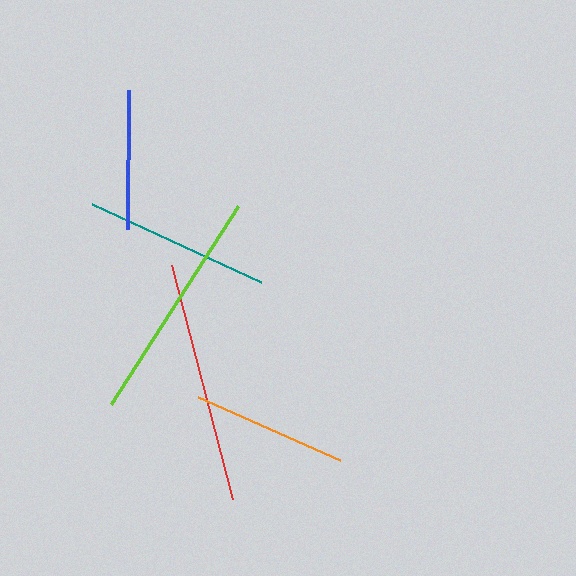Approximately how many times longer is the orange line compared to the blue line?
The orange line is approximately 1.1 times the length of the blue line.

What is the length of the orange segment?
The orange segment is approximately 155 pixels long.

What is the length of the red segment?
The red segment is approximately 242 pixels long.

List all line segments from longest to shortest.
From longest to shortest: red, lime, teal, orange, blue.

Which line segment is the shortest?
The blue line is the shortest at approximately 139 pixels.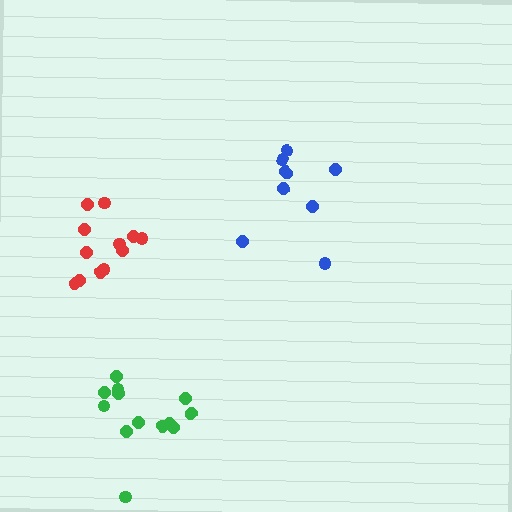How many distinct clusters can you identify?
There are 3 distinct clusters.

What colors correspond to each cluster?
The clusters are colored: green, red, blue.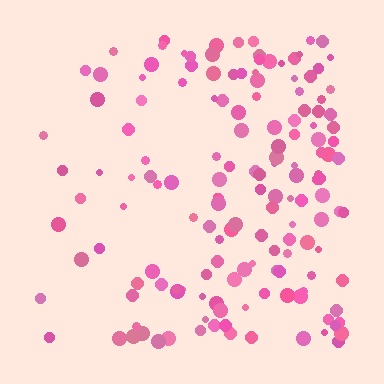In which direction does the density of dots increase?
From left to right, with the right side densest.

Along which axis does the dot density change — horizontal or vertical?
Horizontal.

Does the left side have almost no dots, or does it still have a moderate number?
Still a moderate number, just noticeably fewer than the right.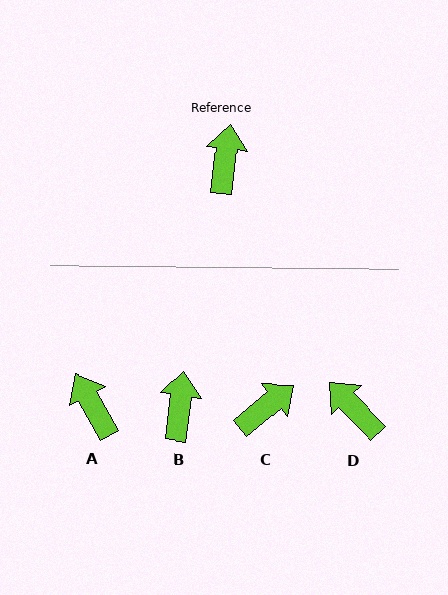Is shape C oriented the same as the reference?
No, it is off by about 43 degrees.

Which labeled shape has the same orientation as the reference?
B.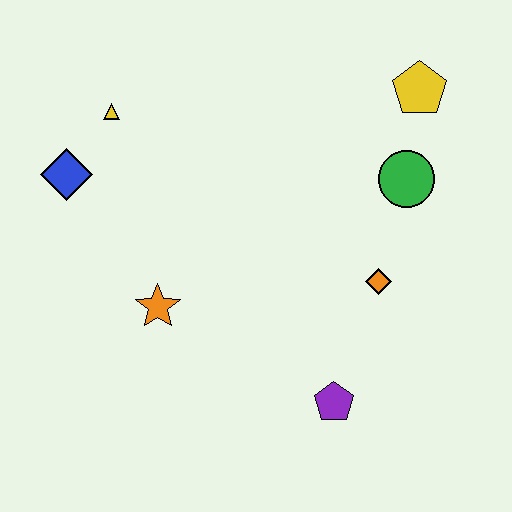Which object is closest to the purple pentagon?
The orange diamond is closest to the purple pentagon.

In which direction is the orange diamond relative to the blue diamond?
The orange diamond is to the right of the blue diamond.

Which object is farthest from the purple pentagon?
The yellow triangle is farthest from the purple pentagon.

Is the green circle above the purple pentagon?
Yes